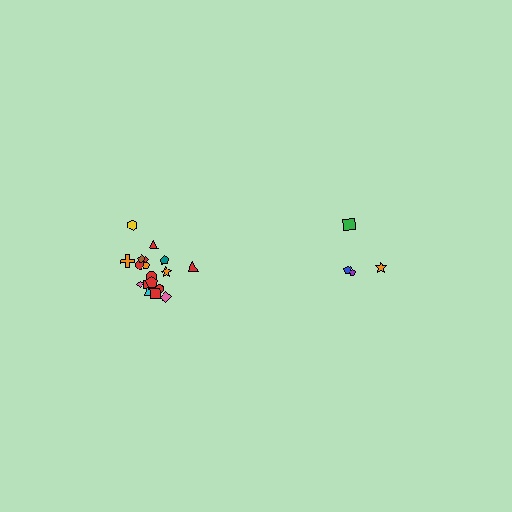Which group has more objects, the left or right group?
The left group.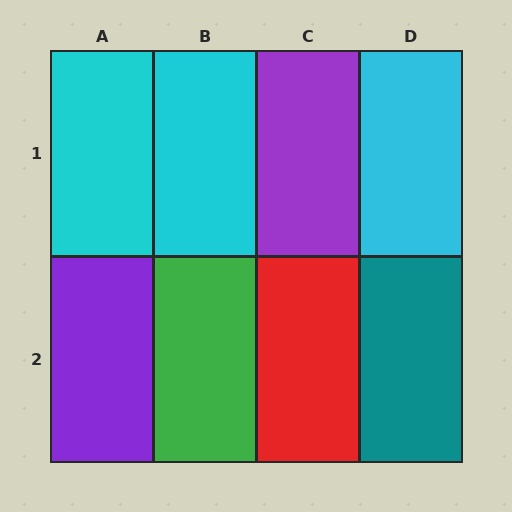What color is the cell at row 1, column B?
Cyan.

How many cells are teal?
1 cell is teal.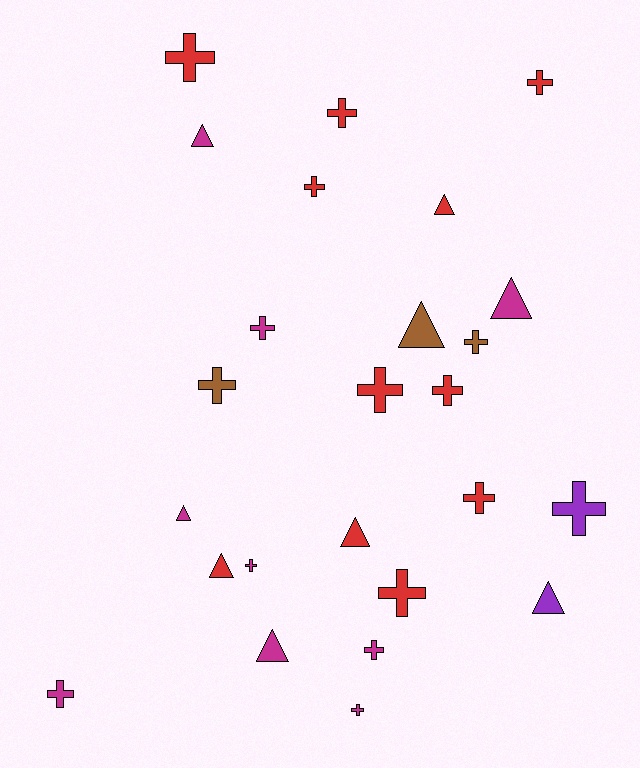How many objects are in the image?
There are 25 objects.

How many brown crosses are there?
There are 2 brown crosses.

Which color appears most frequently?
Red, with 11 objects.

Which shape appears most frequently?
Cross, with 16 objects.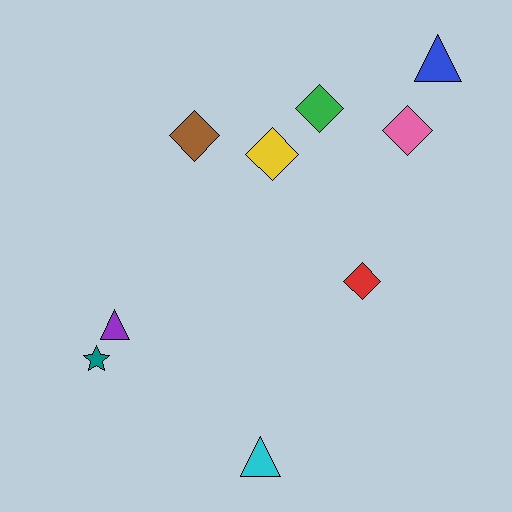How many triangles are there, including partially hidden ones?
There are 3 triangles.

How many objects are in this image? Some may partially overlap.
There are 9 objects.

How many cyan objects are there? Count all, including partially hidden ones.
There is 1 cyan object.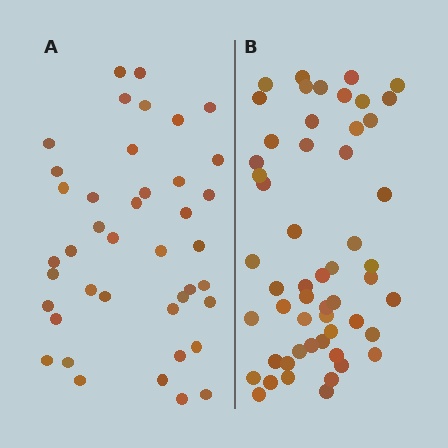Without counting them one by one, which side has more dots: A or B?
Region B (the right region) has more dots.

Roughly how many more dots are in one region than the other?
Region B has approximately 15 more dots than region A.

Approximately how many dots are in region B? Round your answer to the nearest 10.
About 50 dots. (The exact count is 54, which rounds to 50.)